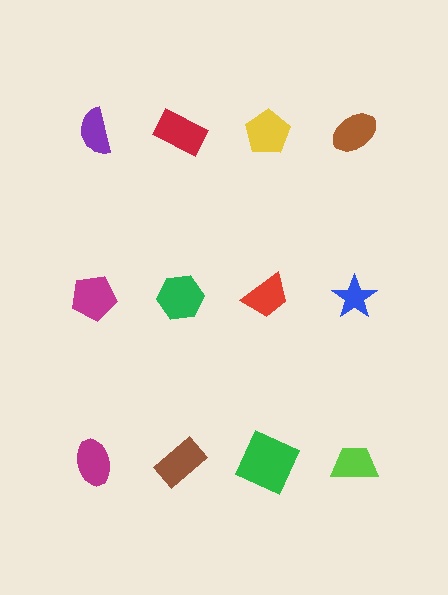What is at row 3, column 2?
A brown rectangle.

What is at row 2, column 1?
A magenta pentagon.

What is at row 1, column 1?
A purple semicircle.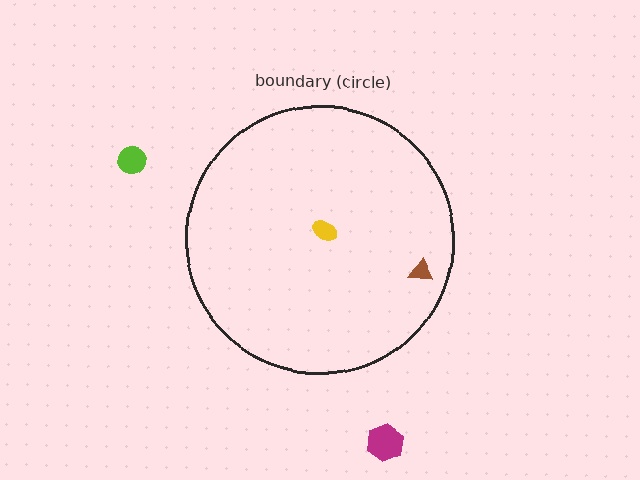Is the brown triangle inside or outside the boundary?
Inside.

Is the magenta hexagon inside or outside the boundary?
Outside.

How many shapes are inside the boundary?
2 inside, 2 outside.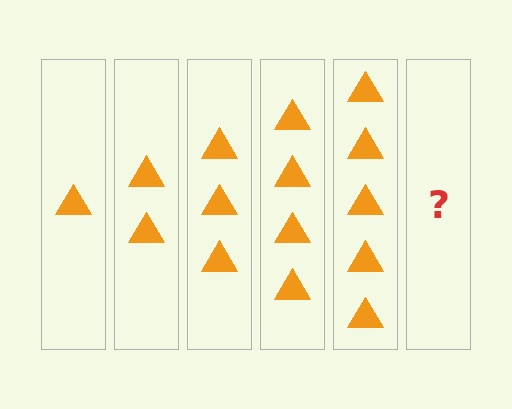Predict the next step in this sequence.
The next step is 6 triangles.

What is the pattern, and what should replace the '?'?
The pattern is that each step adds one more triangle. The '?' should be 6 triangles.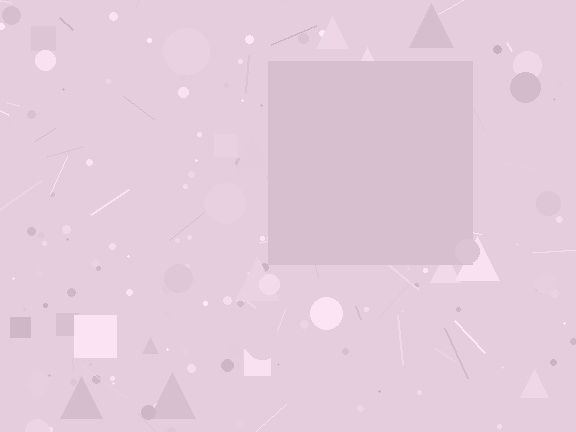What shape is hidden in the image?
A square is hidden in the image.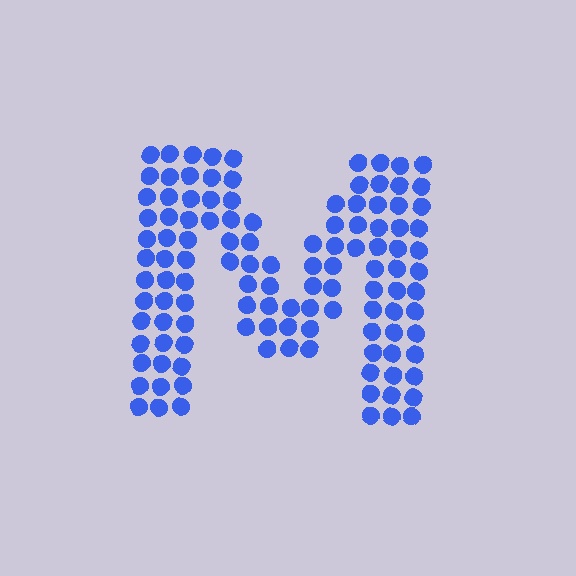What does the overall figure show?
The overall figure shows the letter M.